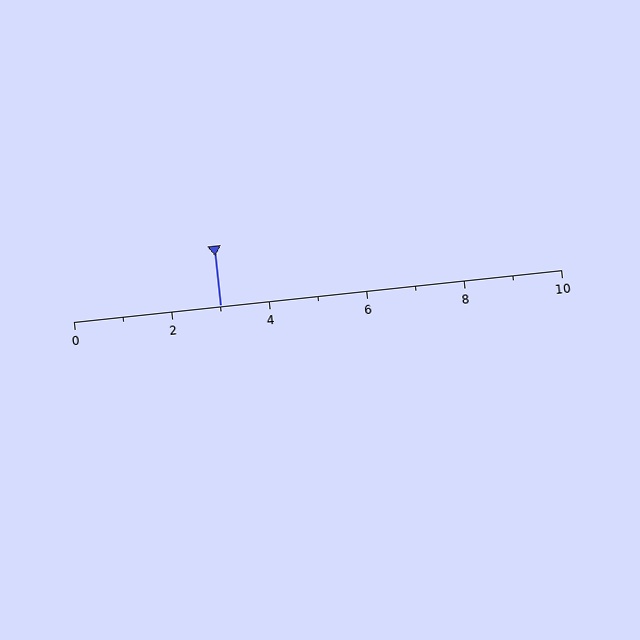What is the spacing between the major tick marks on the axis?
The major ticks are spaced 2 apart.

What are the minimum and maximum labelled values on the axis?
The axis runs from 0 to 10.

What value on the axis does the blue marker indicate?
The marker indicates approximately 3.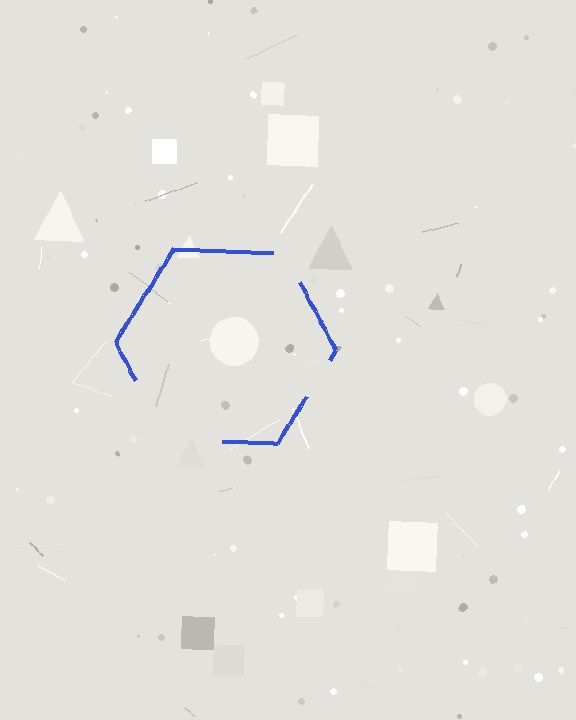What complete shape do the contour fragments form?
The contour fragments form a hexagon.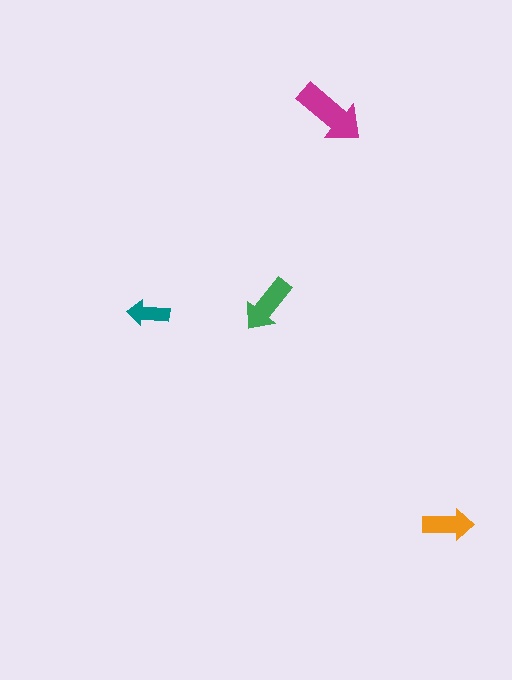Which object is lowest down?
The orange arrow is bottommost.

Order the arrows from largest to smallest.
the magenta one, the green one, the orange one, the teal one.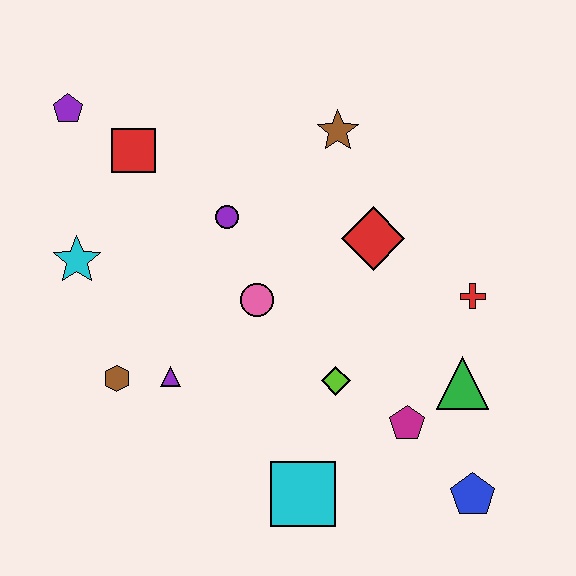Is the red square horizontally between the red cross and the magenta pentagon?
No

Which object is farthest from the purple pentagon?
The blue pentagon is farthest from the purple pentagon.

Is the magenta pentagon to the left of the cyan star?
No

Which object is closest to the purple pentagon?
The red square is closest to the purple pentagon.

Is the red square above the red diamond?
Yes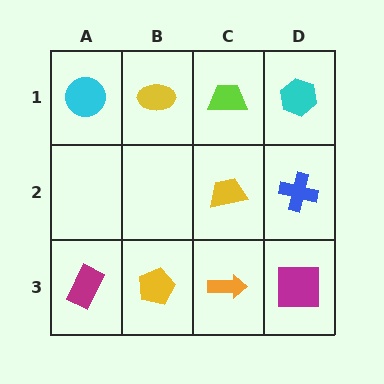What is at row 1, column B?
A yellow ellipse.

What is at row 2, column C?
A yellow trapezoid.